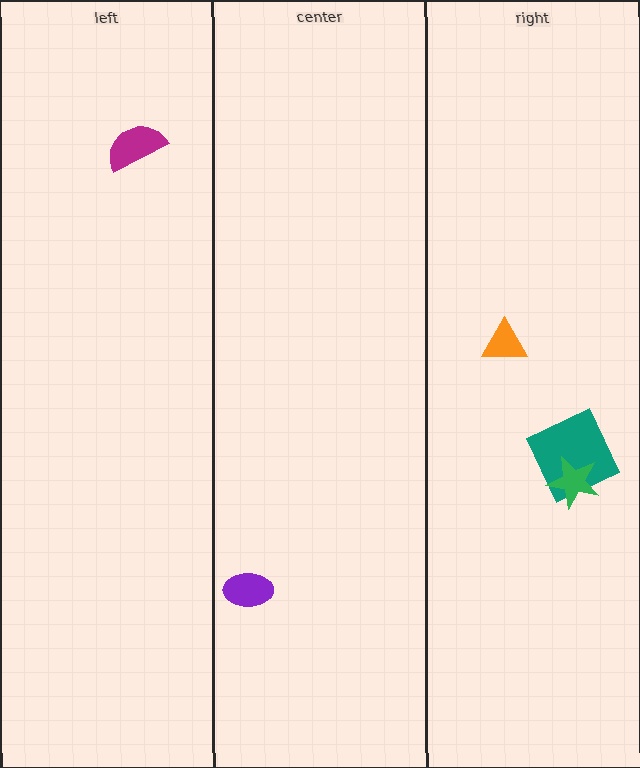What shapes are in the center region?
The purple ellipse.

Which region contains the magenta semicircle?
The left region.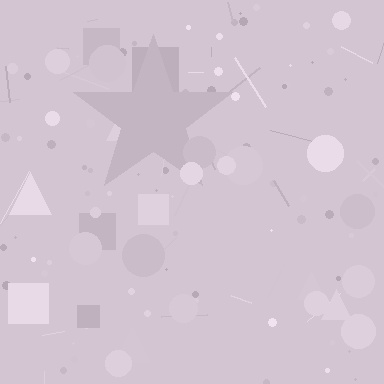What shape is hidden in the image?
A star is hidden in the image.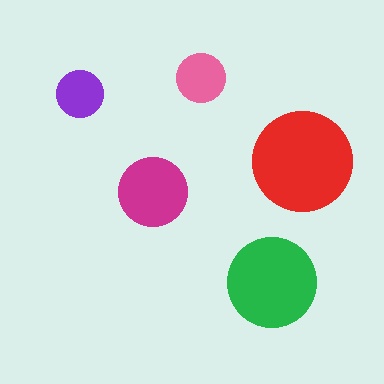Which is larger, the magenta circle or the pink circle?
The magenta one.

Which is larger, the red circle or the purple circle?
The red one.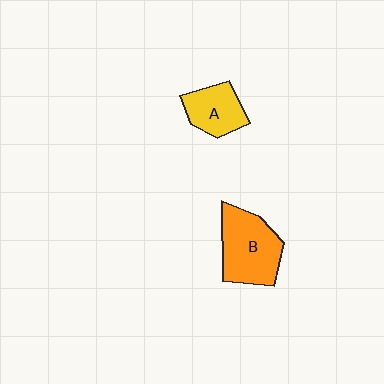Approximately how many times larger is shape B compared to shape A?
Approximately 1.6 times.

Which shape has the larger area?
Shape B (orange).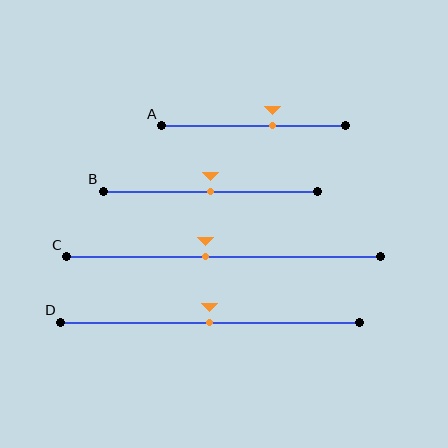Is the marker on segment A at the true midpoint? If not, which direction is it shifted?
No, the marker on segment A is shifted to the right by about 10% of the segment length.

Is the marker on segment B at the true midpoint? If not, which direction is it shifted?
Yes, the marker on segment B is at the true midpoint.